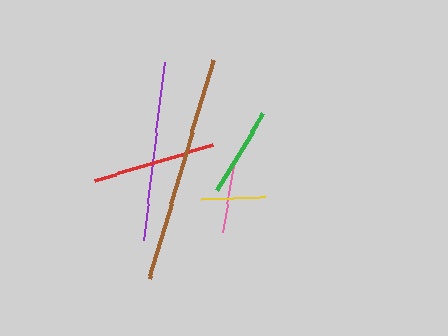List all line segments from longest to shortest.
From longest to shortest: brown, purple, red, green, pink, yellow.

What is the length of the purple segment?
The purple segment is approximately 180 pixels long.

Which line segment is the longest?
The brown line is the longest at approximately 228 pixels.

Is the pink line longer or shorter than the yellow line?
The pink line is longer than the yellow line.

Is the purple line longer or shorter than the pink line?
The purple line is longer than the pink line.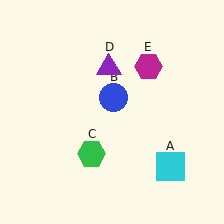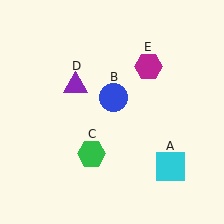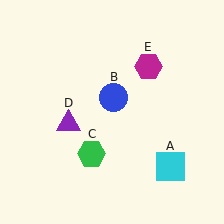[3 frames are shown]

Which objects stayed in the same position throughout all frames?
Cyan square (object A) and blue circle (object B) and green hexagon (object C) and magenta hexagon (object E) remained stationary.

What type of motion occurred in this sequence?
The purple triangle (object D) rotated counterclockwise around the center of the scene.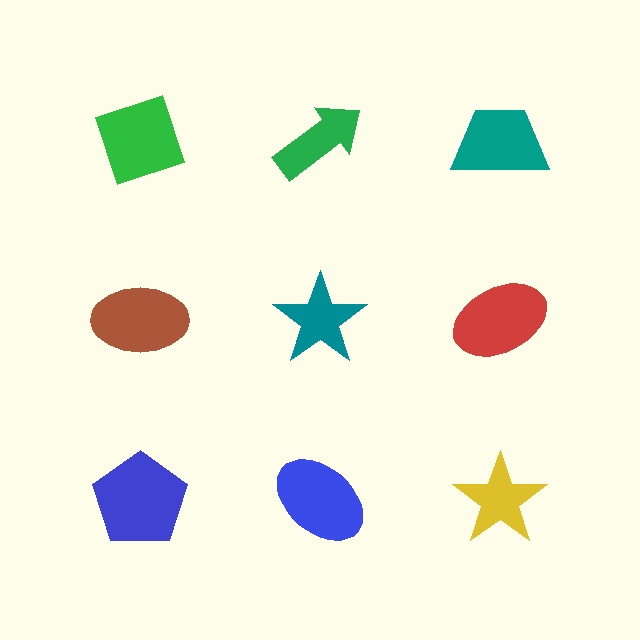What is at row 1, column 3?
A teal trapezoid.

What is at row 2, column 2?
A teal star.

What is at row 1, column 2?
A green arrow.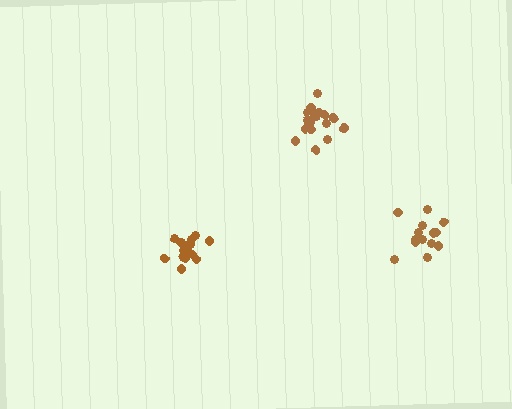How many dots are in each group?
Group 1: 17 dots, Group 2: 14 dots, Group 3: 18 dots (49 total).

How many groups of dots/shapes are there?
There are 3 groups.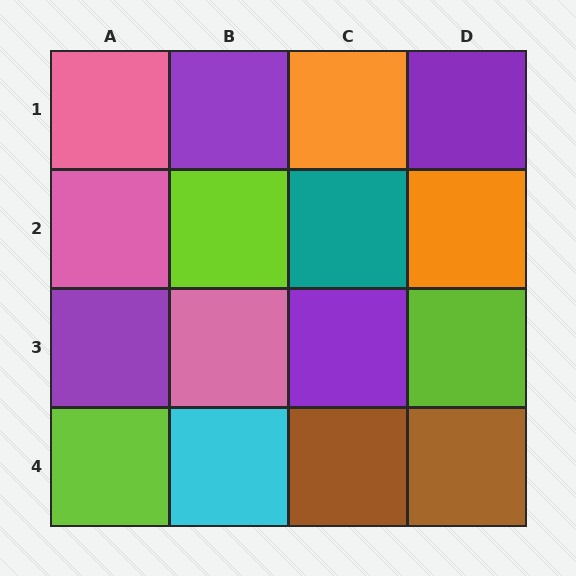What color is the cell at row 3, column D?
Lime.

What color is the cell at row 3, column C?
Purple.